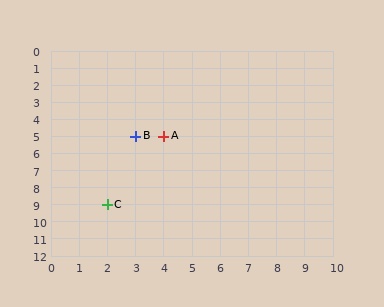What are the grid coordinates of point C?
Point C is at grid coordinates (2, 9).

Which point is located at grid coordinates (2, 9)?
Point C is at (2, 9).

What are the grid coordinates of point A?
Point A is at grid coordinates (4, 5).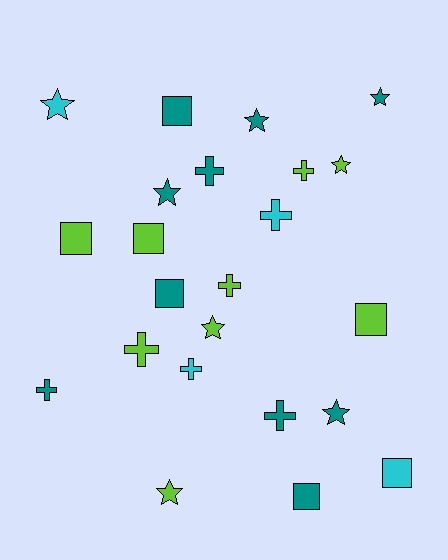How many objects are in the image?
There are 23 objects.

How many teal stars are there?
There are 4 teal stars.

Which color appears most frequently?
Teal, with 10 objects.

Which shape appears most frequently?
Cross, with 8 objects.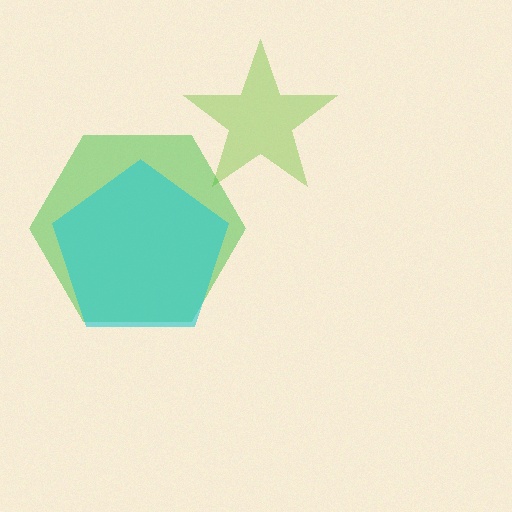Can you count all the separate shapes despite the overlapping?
Yes, there are 3 separate shapes.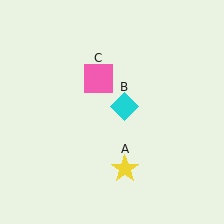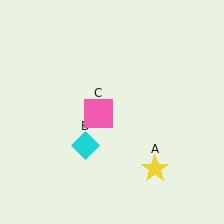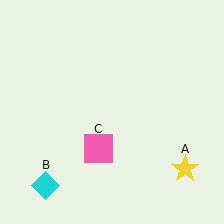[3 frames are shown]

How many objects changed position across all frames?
3 objects changed position: yellow star (object A), cyan diamond (object B), pink square (object C).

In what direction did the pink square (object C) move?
The pink square (object C) moved down.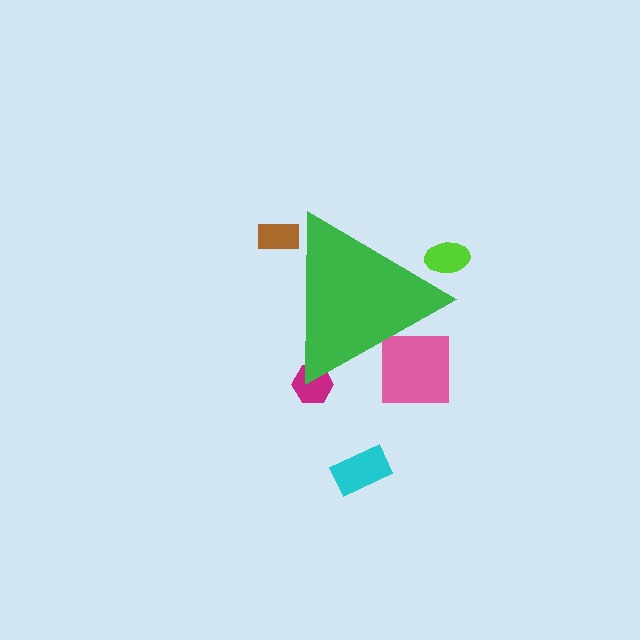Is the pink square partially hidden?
Yes, the pink square is partially hidden behind the green triangle.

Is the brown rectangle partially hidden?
Yes, the brown rectangle is partially hidden behind the green triangle.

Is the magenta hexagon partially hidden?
Yes, the magenta hexagon is partially hidden behind the green triangle.